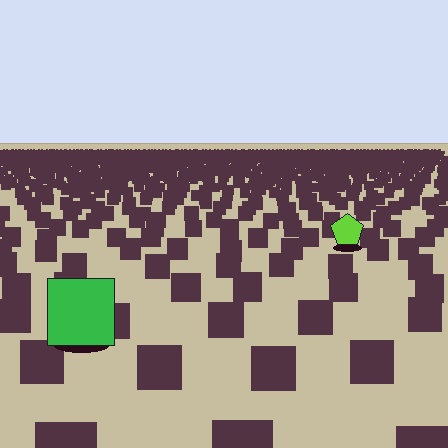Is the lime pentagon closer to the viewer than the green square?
No. The green square is closer — you can tell from the texture gradient: the ground texture is coarser near it.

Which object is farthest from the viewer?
The lime pentagon is farthest from the viewer. It appears smaller and the ground texture around it is denser.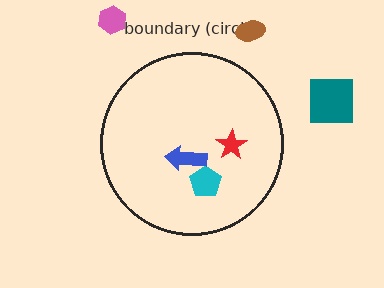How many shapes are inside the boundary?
3 inside, 3 outside.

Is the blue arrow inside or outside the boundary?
Inside.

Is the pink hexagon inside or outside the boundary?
Outside.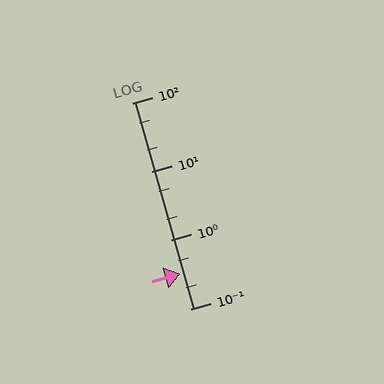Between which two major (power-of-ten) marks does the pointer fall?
The pointer is between 0.1 and 1.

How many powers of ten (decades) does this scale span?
The scale spans 3 decades, from 0.1 to 100.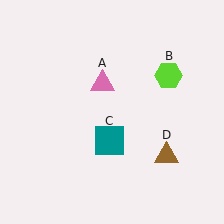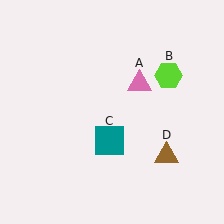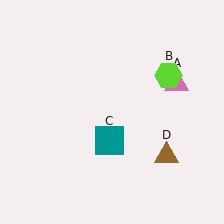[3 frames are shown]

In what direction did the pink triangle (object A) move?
The pink triangle (object A) moved right.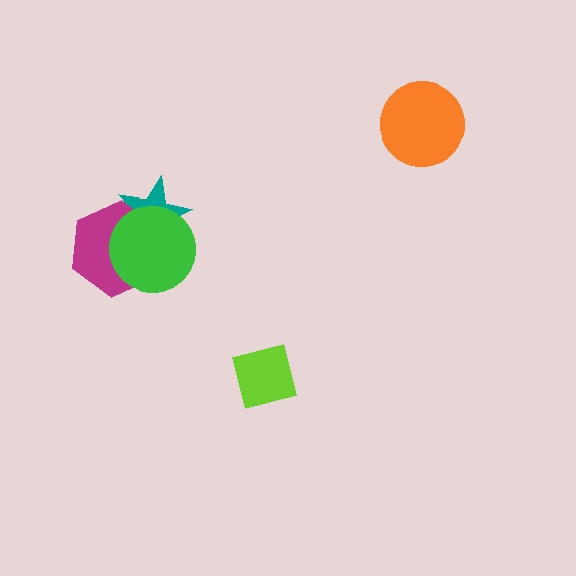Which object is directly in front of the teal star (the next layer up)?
The magenta hexagon is directly in front of the teal star.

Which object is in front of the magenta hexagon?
The green circle is in front of the magenta hexagon.